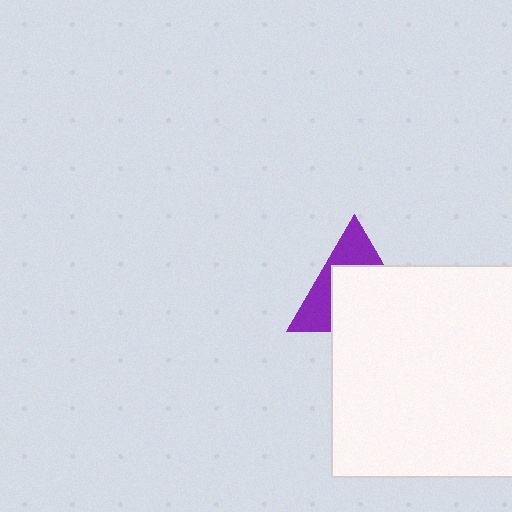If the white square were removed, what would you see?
You would see the complete purple triangle.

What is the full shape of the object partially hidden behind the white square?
The partially hidden object is a purple triangle.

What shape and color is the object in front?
The object in front is a white square.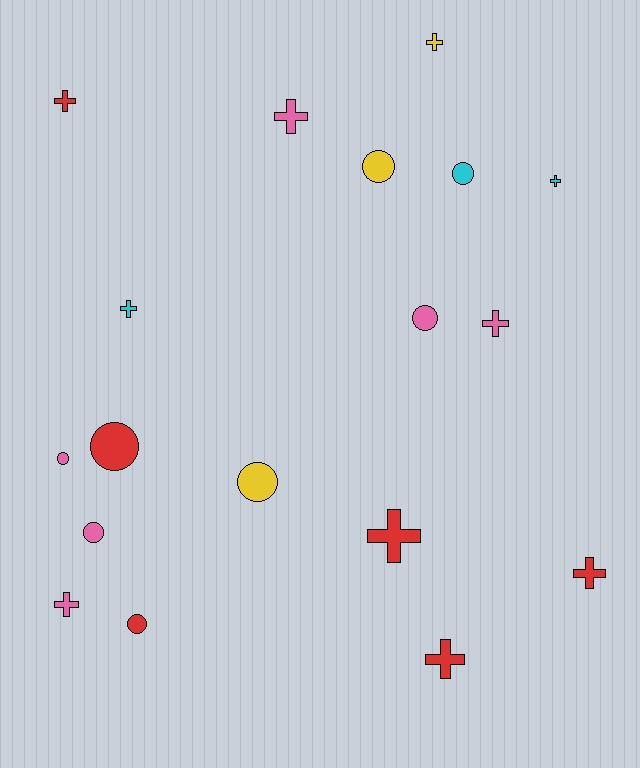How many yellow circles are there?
There are 2 yellow circles.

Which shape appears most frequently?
Cross, with 10 objects.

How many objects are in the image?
There are 18 objects.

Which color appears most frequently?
Pink, with 6 objects.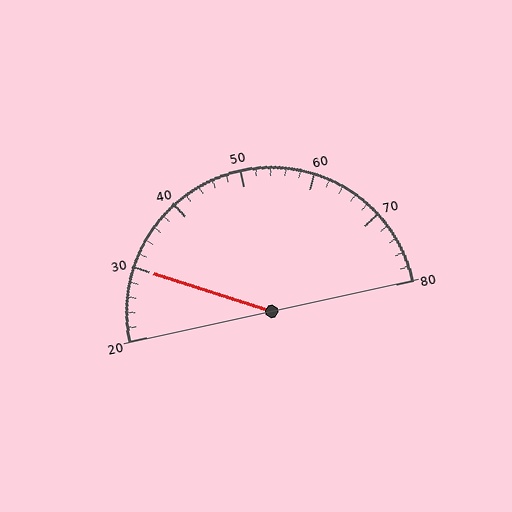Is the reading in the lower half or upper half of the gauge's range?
The reading is in the lower half of the range (20 to 80).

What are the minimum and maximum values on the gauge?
The gauge ranges from 20 to 80.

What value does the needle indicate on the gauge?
The needle indicates approximately 30.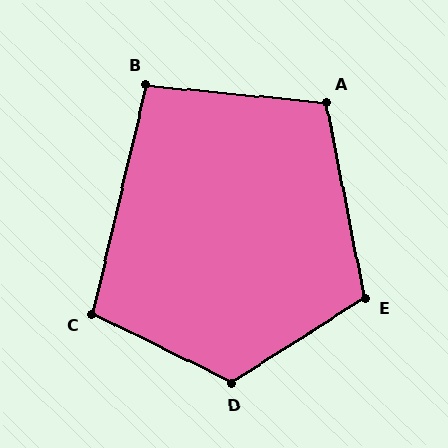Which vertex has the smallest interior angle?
B, at approximately 98 degrees.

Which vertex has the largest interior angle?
D, at approximately 121 degrees.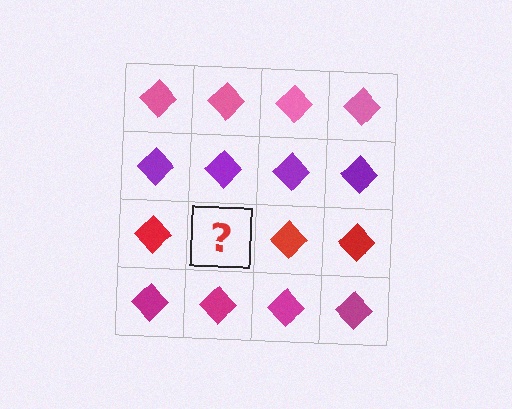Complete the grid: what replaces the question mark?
The question mark should be replaced with a red diamond.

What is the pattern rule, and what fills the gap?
The rule is that each row has a consistent color. The gap should be filled with a red diamond.